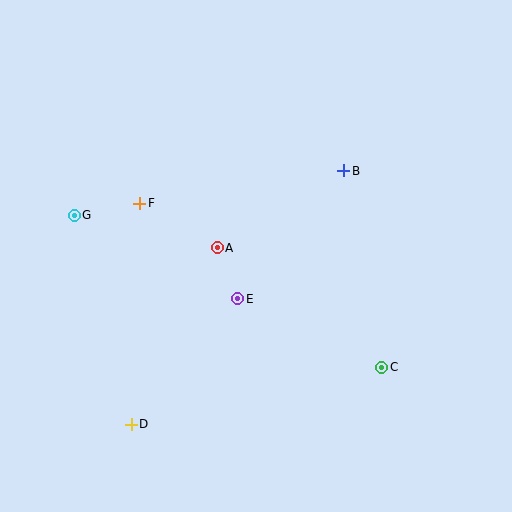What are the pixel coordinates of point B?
Point B is at (344, 171).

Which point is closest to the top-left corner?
Point G is closest to the top-left corner.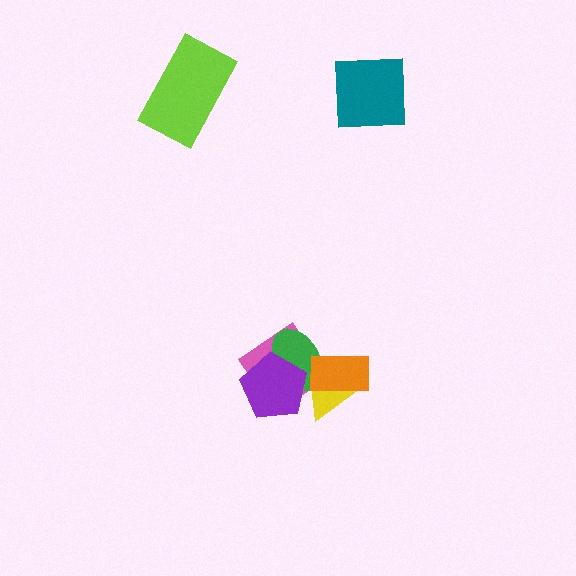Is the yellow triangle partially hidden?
Yes, it is partially covered by another shape.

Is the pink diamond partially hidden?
Yes, it is partially covered by another shape.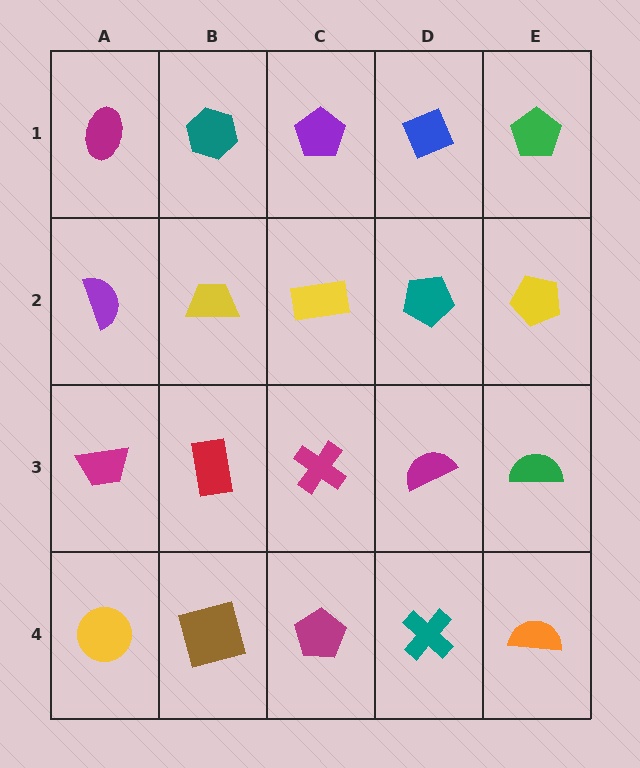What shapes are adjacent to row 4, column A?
A magenta trapezoid (row 3, column A), a brown square (row 4, column B).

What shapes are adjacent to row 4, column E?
A green semicircle (row 3, column E), a teal cross (row 4, column D).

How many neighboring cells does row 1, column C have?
3.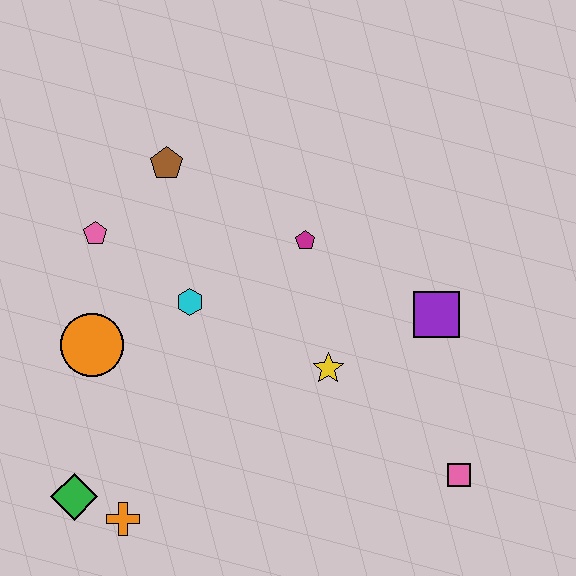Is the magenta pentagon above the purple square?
Yes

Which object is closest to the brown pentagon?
The pink pentagon is closest to the brown pentagon.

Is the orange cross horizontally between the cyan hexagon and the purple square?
No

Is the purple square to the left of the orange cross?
No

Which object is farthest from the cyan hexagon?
The pink square is farthest from the cyan hexagon.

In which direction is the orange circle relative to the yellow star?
The orange circle is to the left of the yellow star.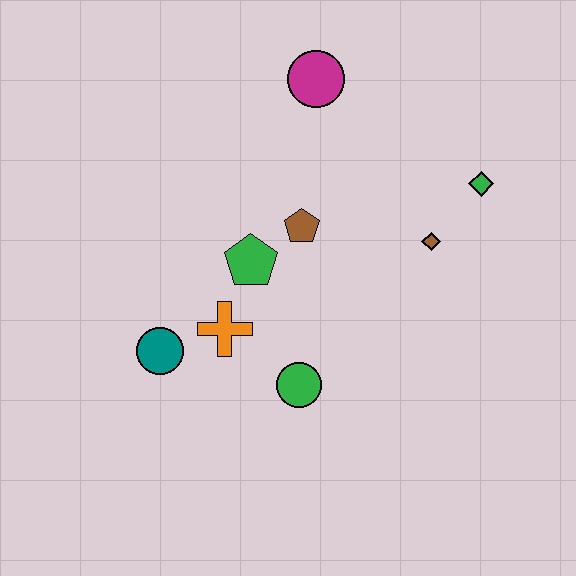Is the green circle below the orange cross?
Yes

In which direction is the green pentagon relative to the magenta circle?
The green pentagon is below the magenta circle.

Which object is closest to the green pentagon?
The brown pentagon is closest to the green pentagon.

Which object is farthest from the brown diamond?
The teal circle is farthest from the brown diamond.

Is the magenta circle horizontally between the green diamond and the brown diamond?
No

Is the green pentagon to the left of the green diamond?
Yes